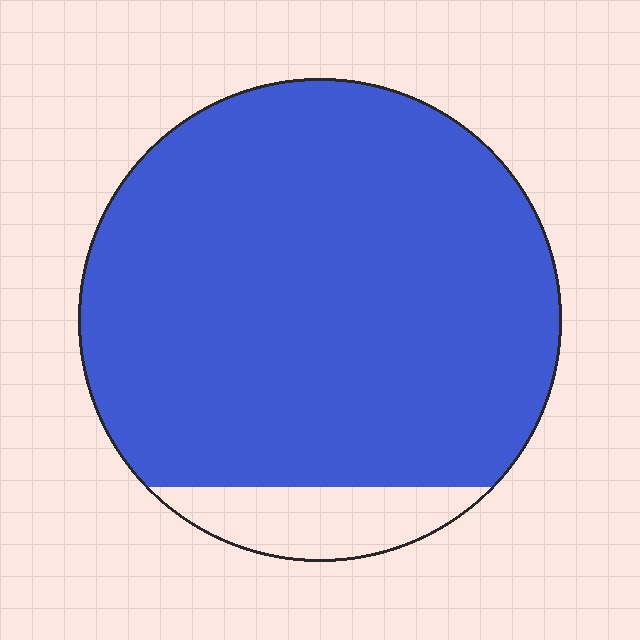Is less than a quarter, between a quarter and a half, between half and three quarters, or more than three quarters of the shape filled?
More than three quarters.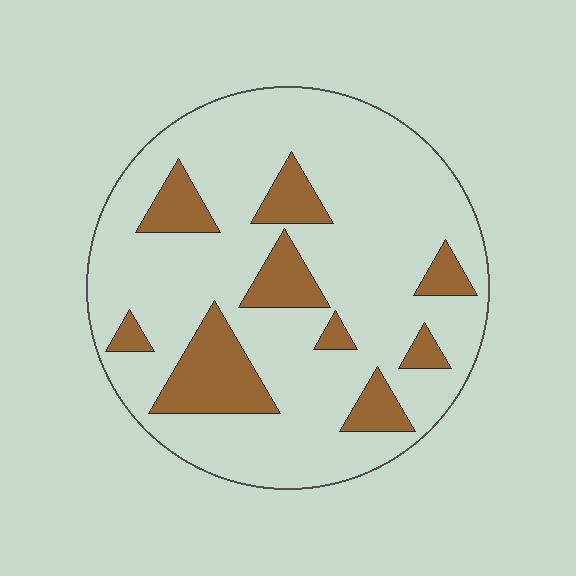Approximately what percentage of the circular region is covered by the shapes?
Approximately 20%.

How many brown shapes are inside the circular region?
9.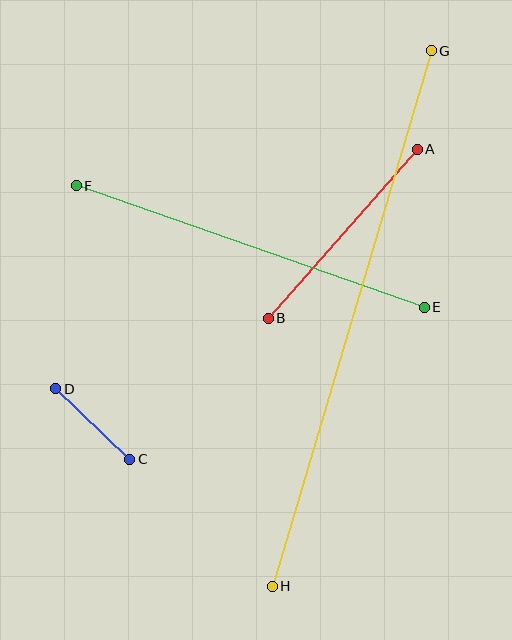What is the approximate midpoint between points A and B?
The midpoint is at approximately (343, 234) pixels.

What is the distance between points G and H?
The distance is approximately 559 pixels.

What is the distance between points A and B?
The distance is approximately 225 pixels.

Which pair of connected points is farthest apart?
Points G and H are farthest apart.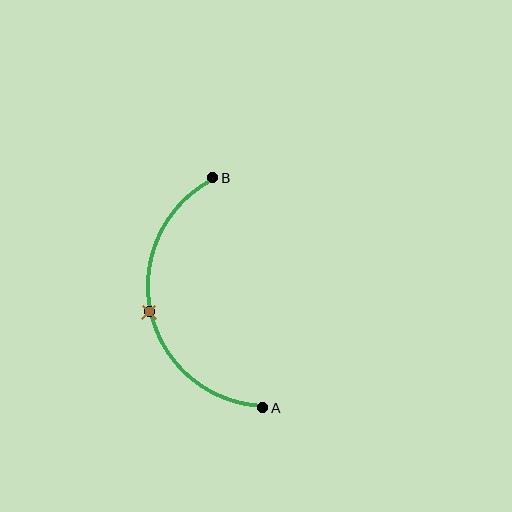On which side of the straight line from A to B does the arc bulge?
The arc bulges to the left of the straight line connecting A and B.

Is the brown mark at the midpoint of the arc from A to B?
Yes. The brown mark lies on the arc at equal arc-length from both A and B — it is the arc midpoint.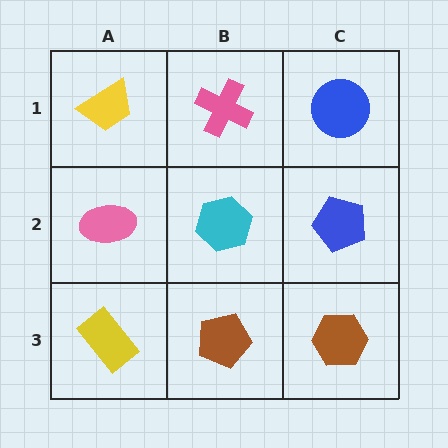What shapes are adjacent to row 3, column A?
A pink ellipse (row 2, column A), a brown pentagon (row 3, column B).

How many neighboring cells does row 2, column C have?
3.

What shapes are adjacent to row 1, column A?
A pink ellipse (row 2, column A), a pink cross (row 1, column B).